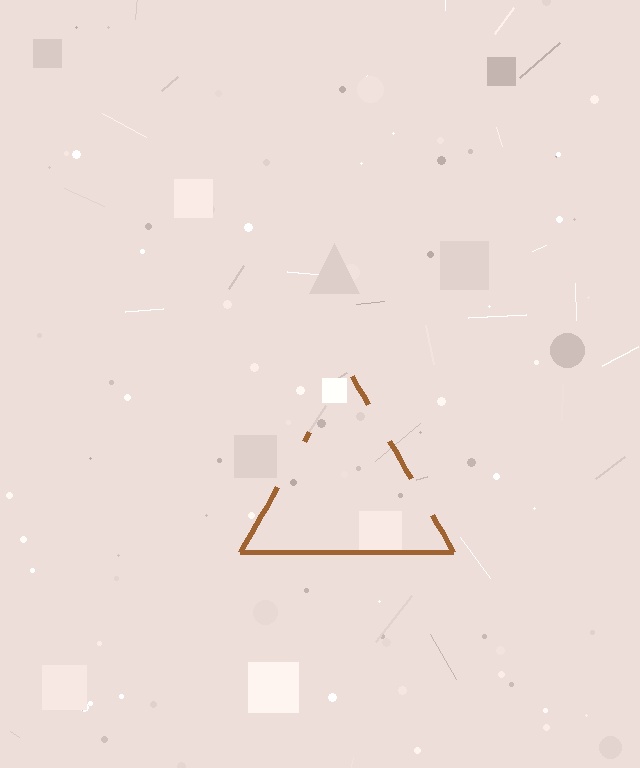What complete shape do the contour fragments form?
The contour fragments form a triangle.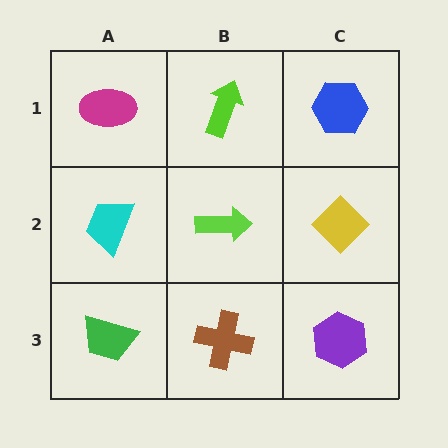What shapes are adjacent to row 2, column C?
A blue hexagon (row 1, column C), a purple hexagon (row 3, column C), a lime arrow (row 2, column B).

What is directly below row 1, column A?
A cyan trapezoid.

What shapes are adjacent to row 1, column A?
A cyan trapezoid (row 2, column A), a lime arrow (row 1, column B).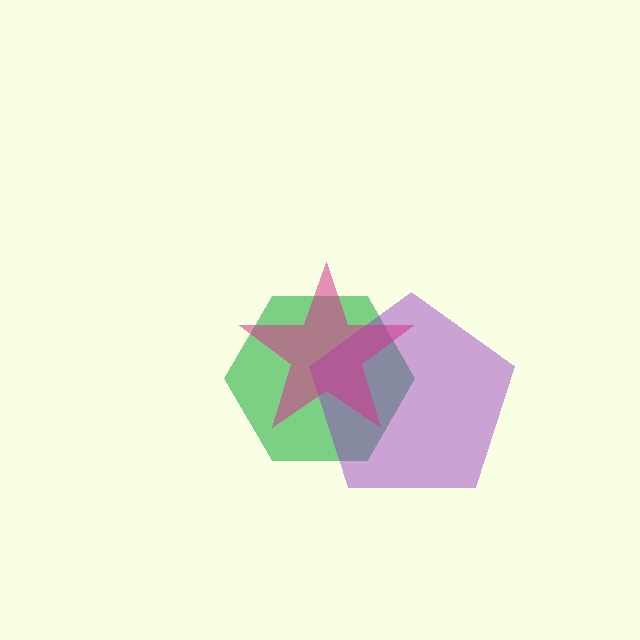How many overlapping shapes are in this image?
There are 3 overlapping shapes in the image.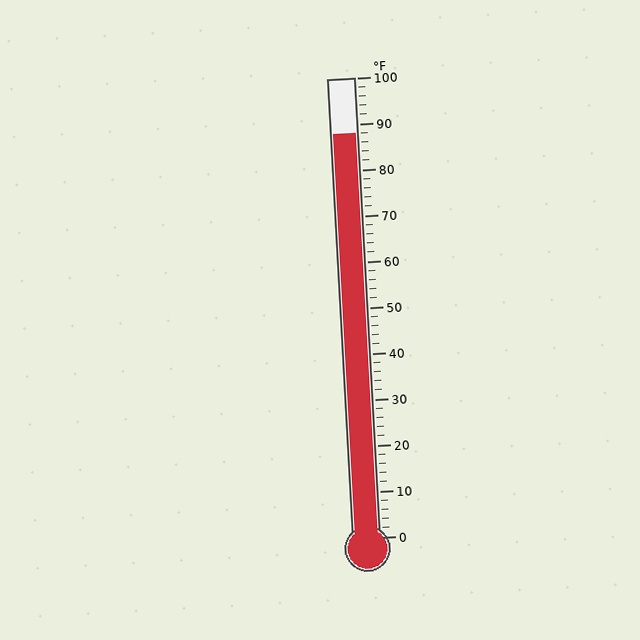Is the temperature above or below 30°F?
The temperature is above 30°F.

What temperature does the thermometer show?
The thermometer shows approximately 88°F.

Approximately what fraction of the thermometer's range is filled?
The thermometer is filled to approximately 90% of its range.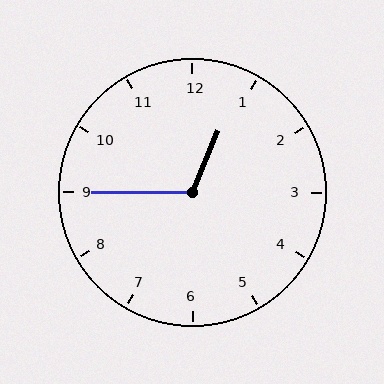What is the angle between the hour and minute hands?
Approximately 112 degrees.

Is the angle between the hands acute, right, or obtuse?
It is obtuse.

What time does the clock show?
12:45.